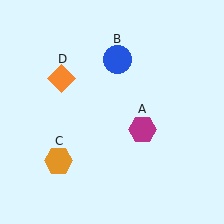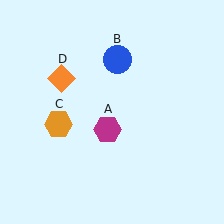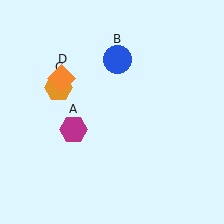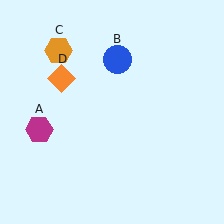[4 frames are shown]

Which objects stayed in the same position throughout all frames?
Blue circle (object B) and orange diamond (object D) remained stationary.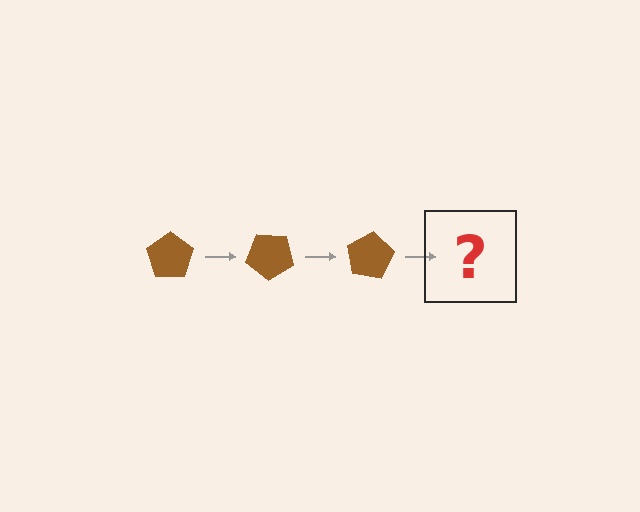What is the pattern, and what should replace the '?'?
The pattern is that the pentagon rotates 40 degrees each step. The '?' should be a brown pentagon rotated 120 degrees.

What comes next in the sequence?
The next element should be a brown pentagon rotated 120 degrees.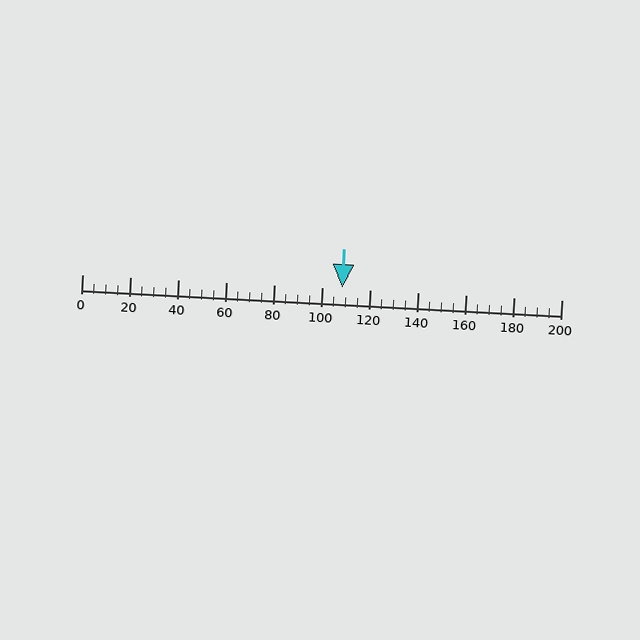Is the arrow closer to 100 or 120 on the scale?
The arrow is closer to 100.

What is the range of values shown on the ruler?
The ruler shows values from 0 to 200.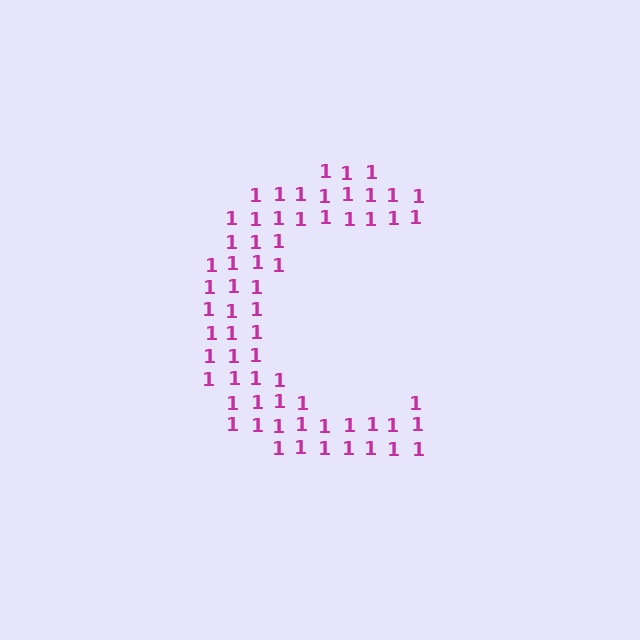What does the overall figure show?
The overall figure shows the letter C.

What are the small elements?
The small elements are digit 1's.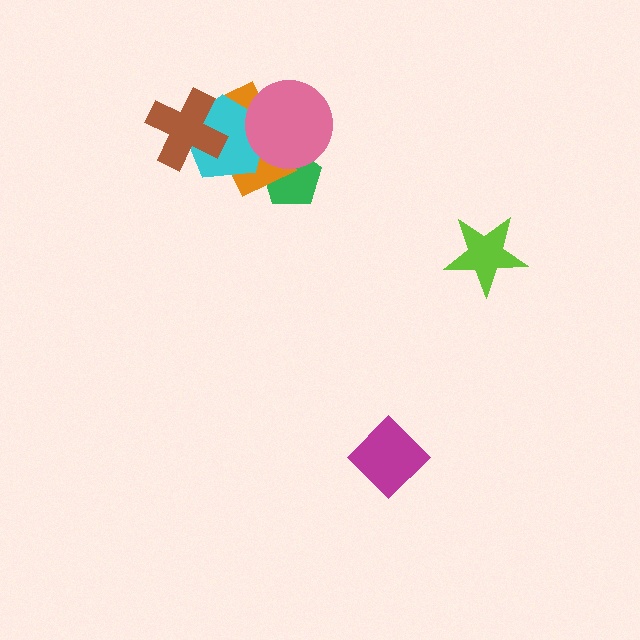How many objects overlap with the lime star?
0 objects overlap with the lime star.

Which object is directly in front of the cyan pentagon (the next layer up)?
The brown cross is directly in front of the cyan pentagon.